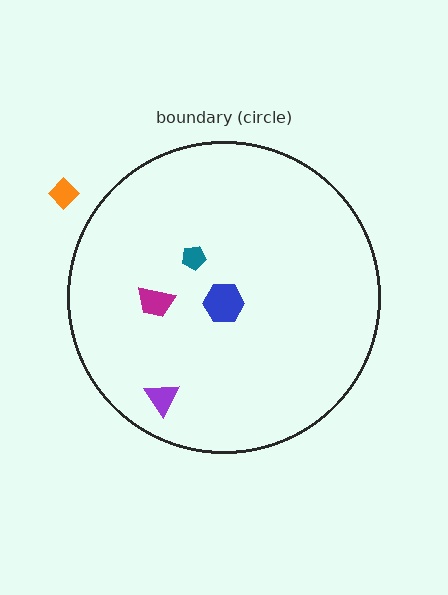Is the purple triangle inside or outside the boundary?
Inside.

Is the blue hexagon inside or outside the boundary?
Inside.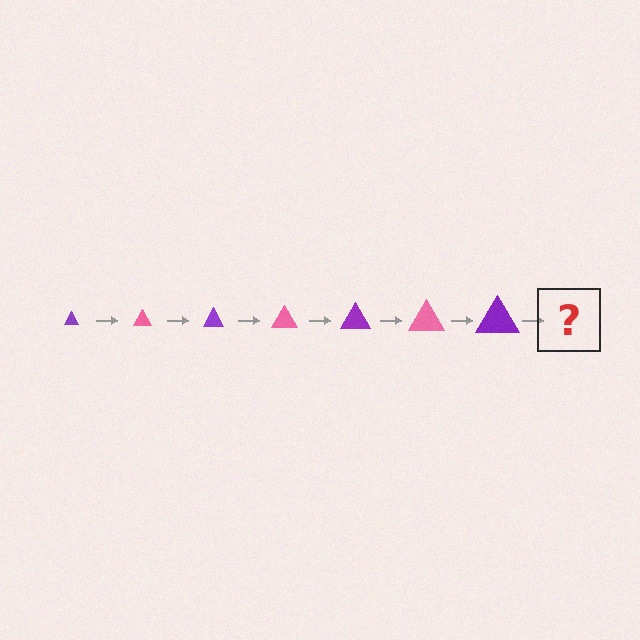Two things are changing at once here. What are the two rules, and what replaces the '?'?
The two rules are that the triangle grows larger each step and the color cycles through purple and pink. The '?' should be a pink triangle, larger than the previous one.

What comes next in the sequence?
The next element should be a pink triangle, larger than the previous one.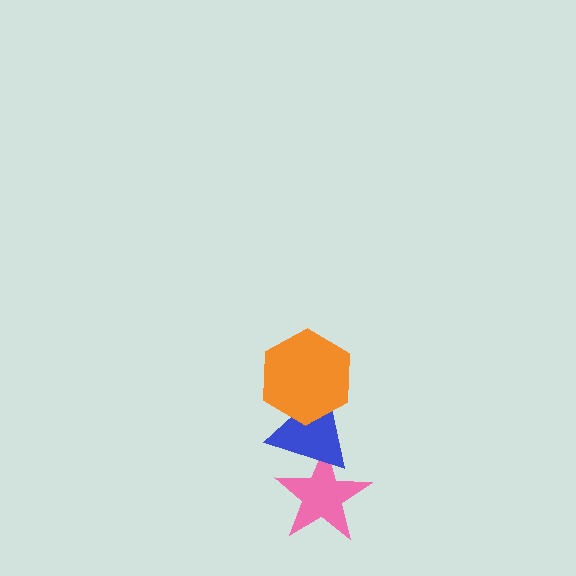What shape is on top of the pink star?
The blue triangle is on top of the pink star.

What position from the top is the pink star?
The pink star is 3rd from the top.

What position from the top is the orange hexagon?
The orange hexagon is 1st from the top.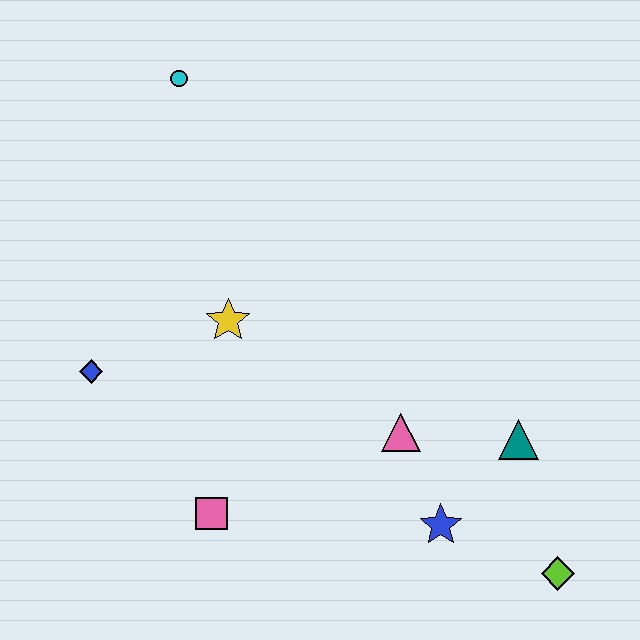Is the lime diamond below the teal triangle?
Yes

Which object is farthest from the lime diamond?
The cyan circle is farthest from the lime diamond.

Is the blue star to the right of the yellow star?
Yes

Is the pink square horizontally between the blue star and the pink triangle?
No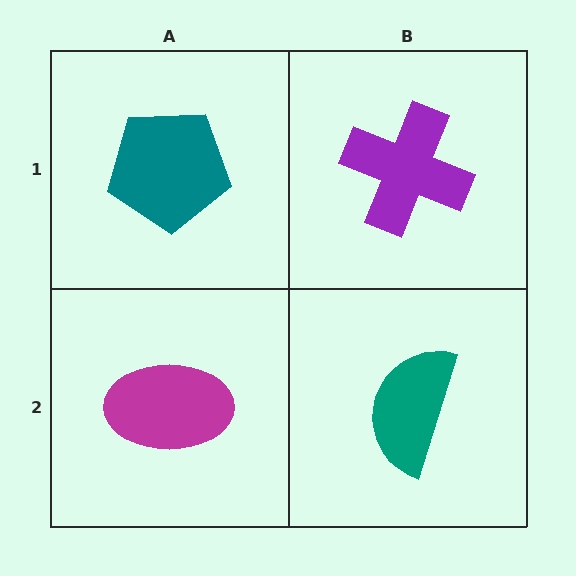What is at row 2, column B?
A teal semicircle.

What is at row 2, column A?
A magenta ellipse.